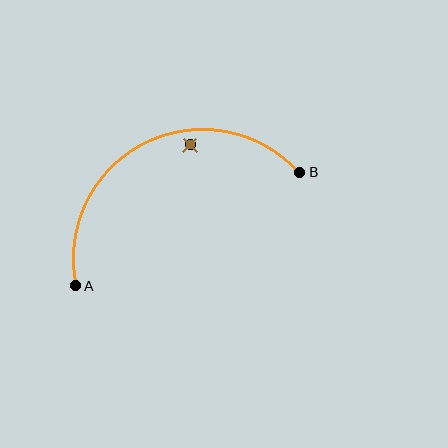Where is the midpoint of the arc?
The arc midpoint is the point on the curve farthest from the straight line joining A and B. It sits above that line.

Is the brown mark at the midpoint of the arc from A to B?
No — the brown mark does not lie on the arc at all. It sits slightly inside the curve.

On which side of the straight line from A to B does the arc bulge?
The arc bulges above the straight line connecting A and B.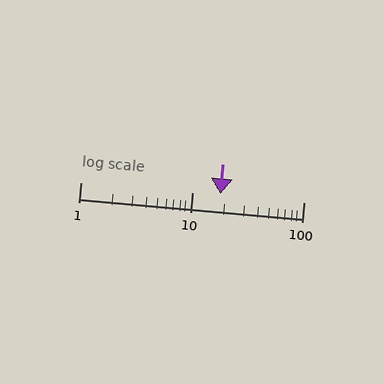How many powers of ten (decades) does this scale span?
The scale spans 2 decades, from 1 to 100.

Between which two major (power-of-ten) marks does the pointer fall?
The pointer is between 10 and 100.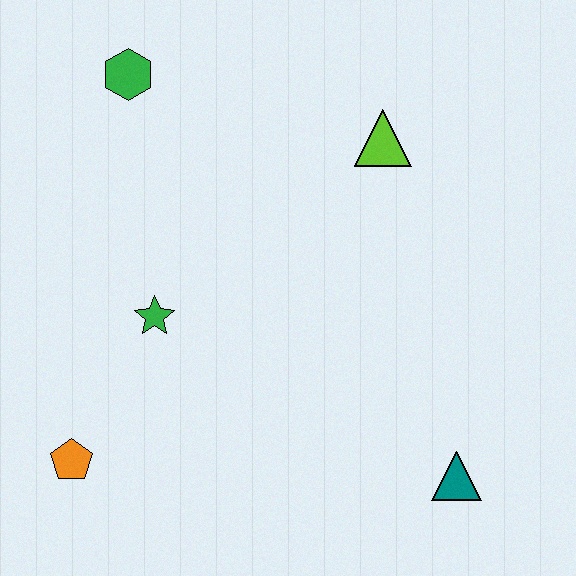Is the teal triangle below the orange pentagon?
Yes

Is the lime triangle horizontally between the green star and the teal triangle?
Yes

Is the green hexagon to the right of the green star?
No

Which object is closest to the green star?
The orange pentagon is closest to the green star.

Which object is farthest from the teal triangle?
The green hexagon is farthest from the teal triangle.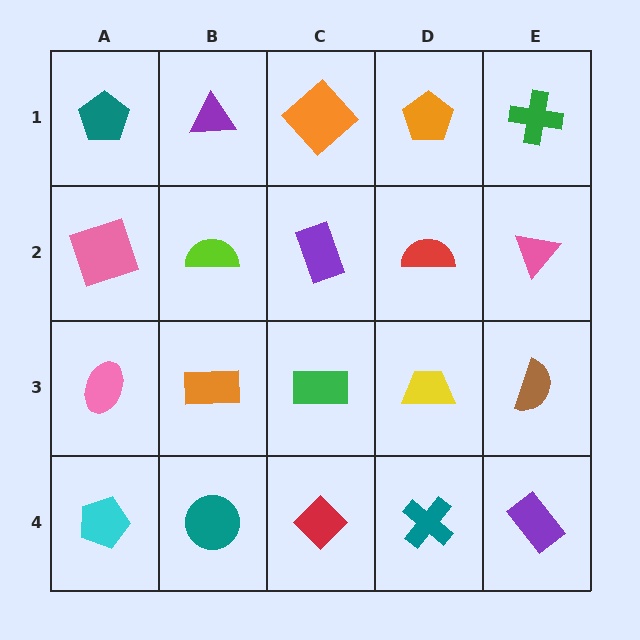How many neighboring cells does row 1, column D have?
3.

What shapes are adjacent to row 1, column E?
A pink triangle (row 2, column E), an orange pentagon (row 1, column D).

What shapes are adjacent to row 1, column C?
A purple rectangle (row 2, column C), a purple triangle (row 1, column B), an orange pentagon (row 1, column D).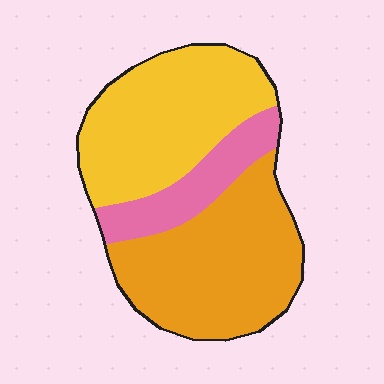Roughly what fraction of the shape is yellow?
Yellow takes up about two fifths (2/5) of the shape.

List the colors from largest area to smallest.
From largest to smallest: orange, yellow, pink.